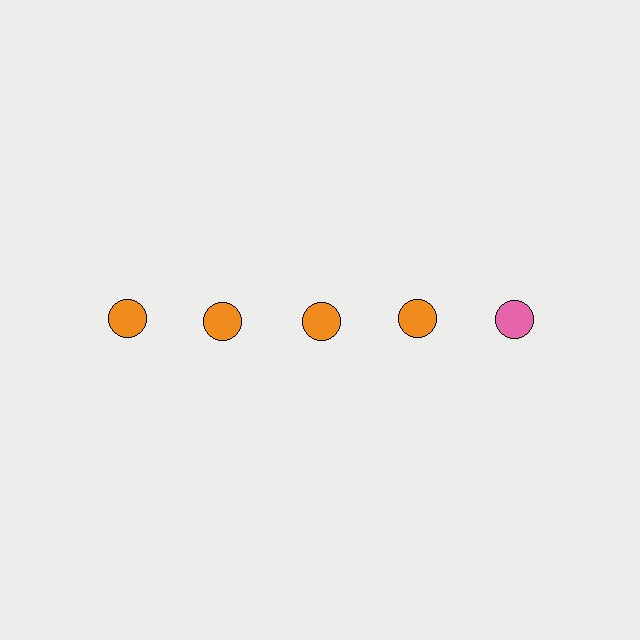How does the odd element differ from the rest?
It has a different color: pink instead of orange.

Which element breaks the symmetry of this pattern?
The pink circle in the top row, rightmost column breaks the symmetry. All other shapes are orange circles.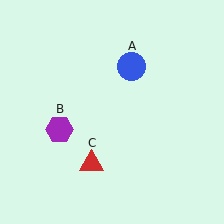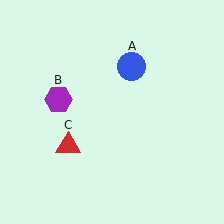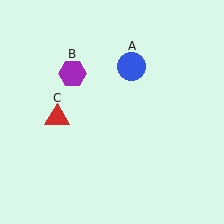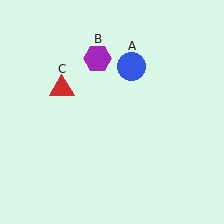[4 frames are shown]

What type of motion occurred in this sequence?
The purple hexagon (object B), red triangle (object C) rotated clockwise around the center of the scene.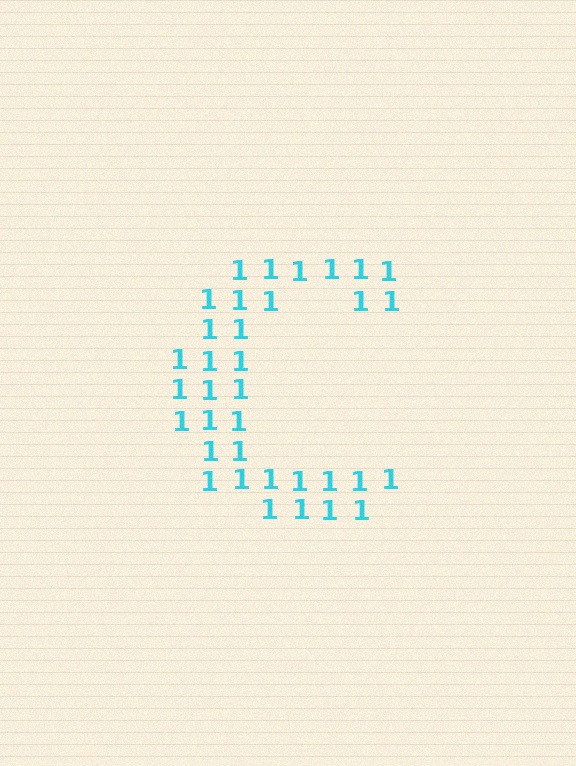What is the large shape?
The large shape is the letter C.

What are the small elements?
The small elements are digit 1's.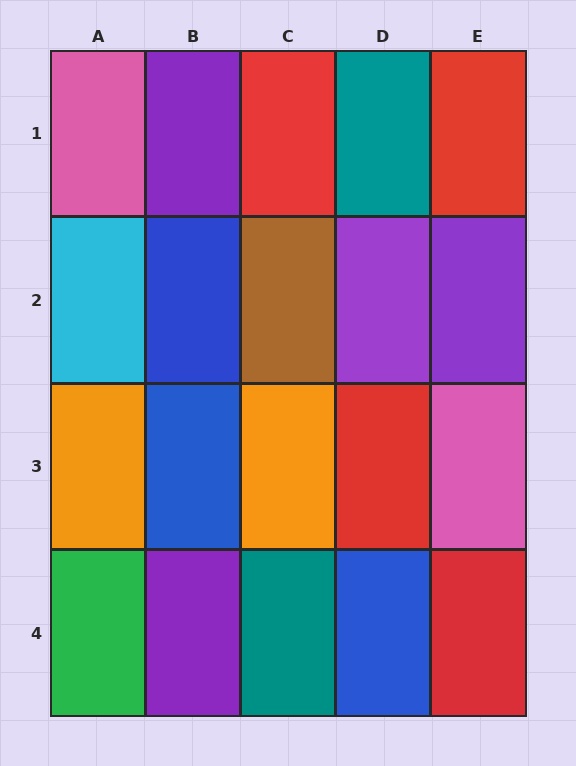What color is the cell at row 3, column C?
Orange.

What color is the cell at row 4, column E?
Red.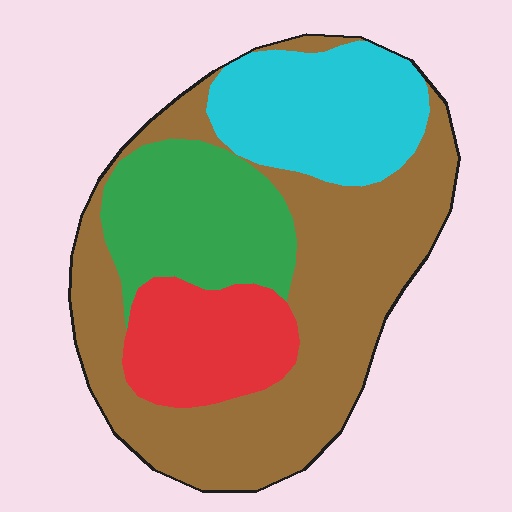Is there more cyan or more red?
Cyan.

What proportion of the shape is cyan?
Cyan covers around 20% of the shape.